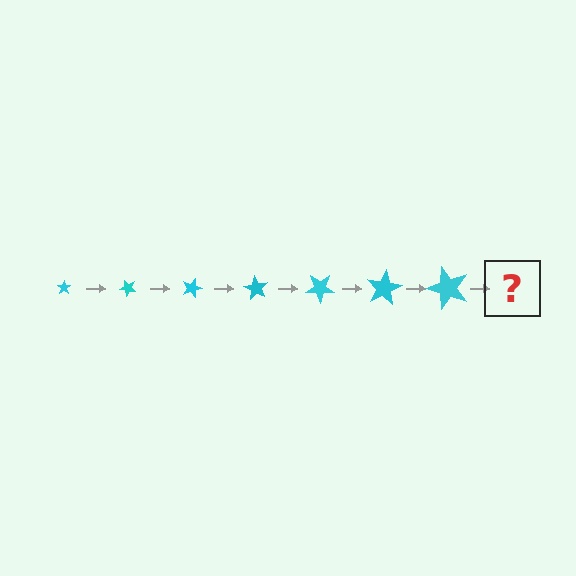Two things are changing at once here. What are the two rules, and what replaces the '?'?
The two rules are that the star grows larger each step and it rotates 45 degrees each step. The '?' should be a star, larger than the previous one and rotated 315 degrees from the start.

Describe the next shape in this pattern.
It should be a star, larger than the previous one and rotated 315 degrees from the start.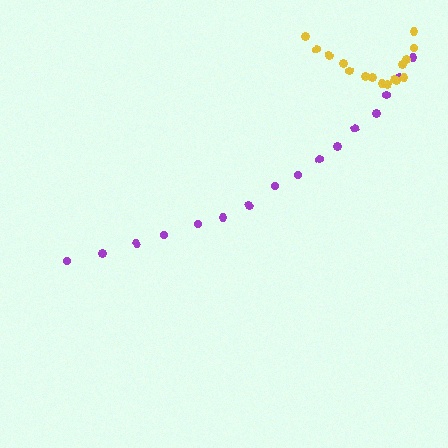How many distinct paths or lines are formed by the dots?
There are 2 distinct paths.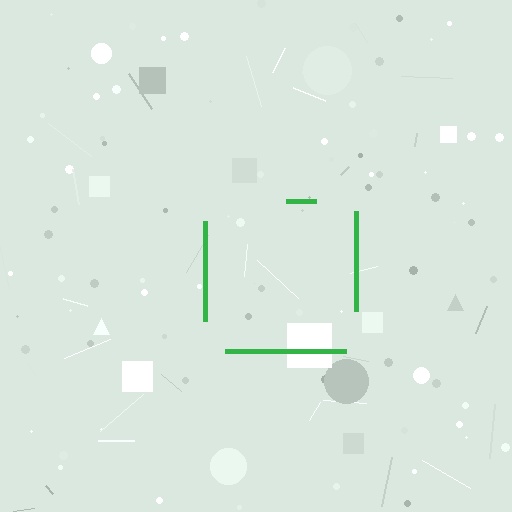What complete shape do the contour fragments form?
The contour fragments form a square.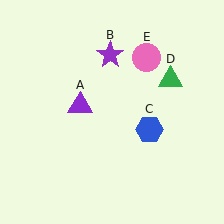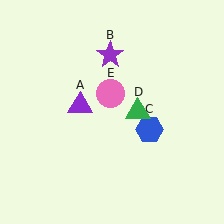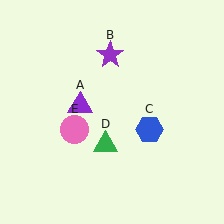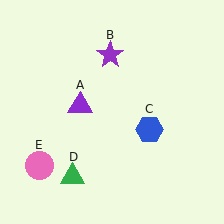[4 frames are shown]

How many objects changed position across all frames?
2 objects changed position: green triangle (object D), pink circle (object E).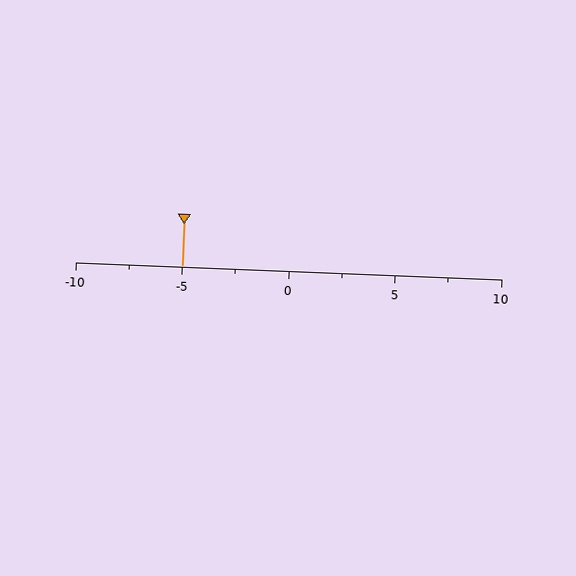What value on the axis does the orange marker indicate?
The marker indicates approximately -5.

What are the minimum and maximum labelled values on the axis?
The axis runs from -10 to 10.